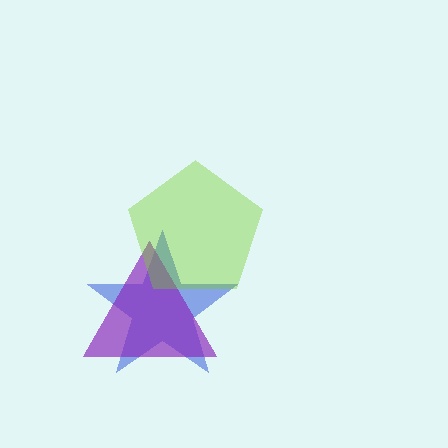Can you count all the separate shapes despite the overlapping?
Yes, there are 3 separate shapes.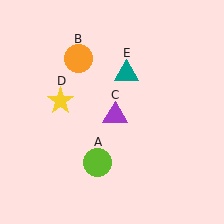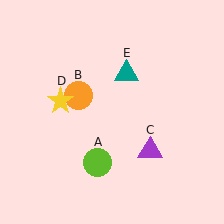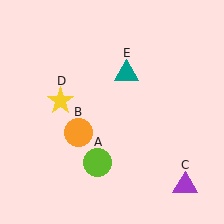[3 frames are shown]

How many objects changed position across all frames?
2 objects changed position: orange circle (object B), purple triangle (object C).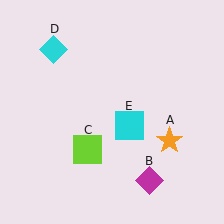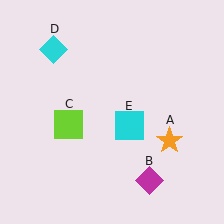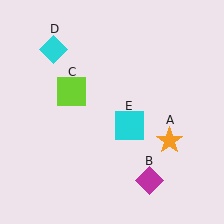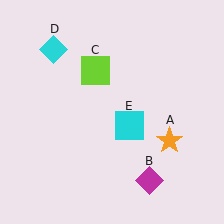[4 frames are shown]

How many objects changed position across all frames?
1 object changed position: lime square (object C).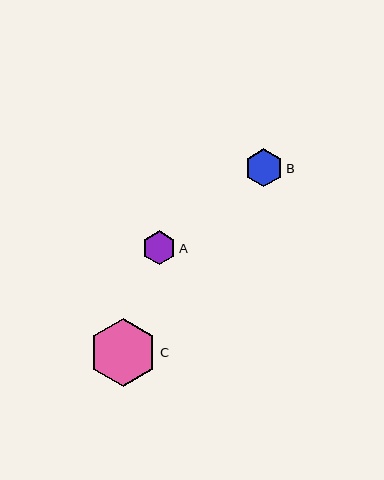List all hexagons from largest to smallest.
From largest to smallest: C, B, A.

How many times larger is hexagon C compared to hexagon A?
Hexagon C is approximately 2.0 times the size of hexagon A.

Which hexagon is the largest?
Hexagon C is the largest with a size of approximately 68 pixels.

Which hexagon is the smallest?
Hexagon A is the smallest with a size of approximately 34 pixels.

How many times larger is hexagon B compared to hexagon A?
Hexagon B is approximately 1.1 times the size of hexagon A.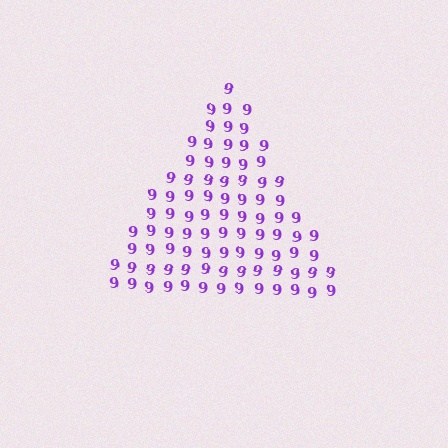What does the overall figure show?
The overall figure shows a triangle.